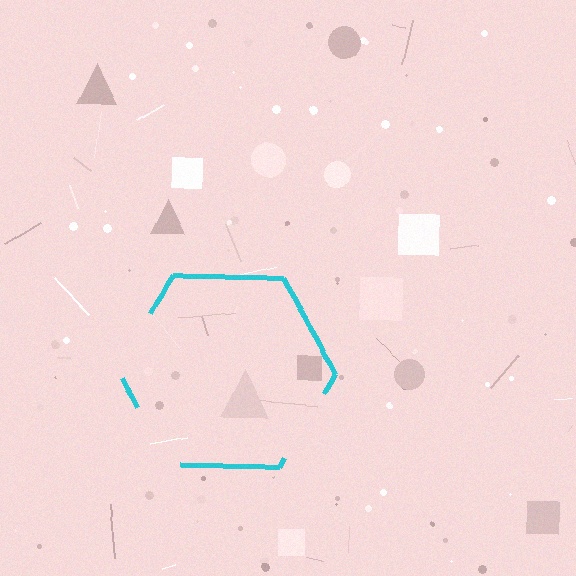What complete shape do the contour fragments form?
The contour fragments form a hexagon.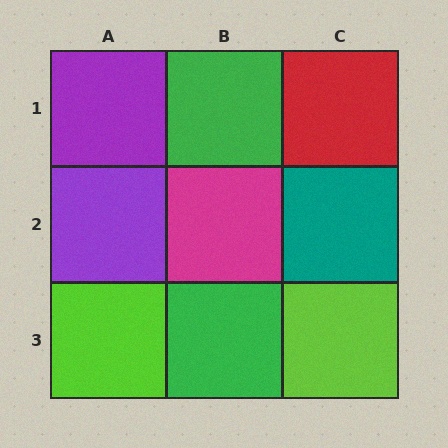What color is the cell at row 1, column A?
Purple.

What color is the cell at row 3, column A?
Lime.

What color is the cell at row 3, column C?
Lime.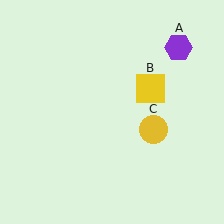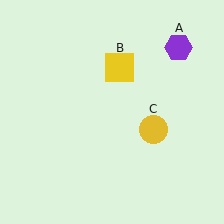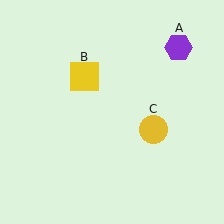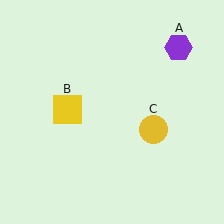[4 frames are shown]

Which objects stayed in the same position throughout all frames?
Purple hexagon (object A) and yellow circle (object C) remained stationary.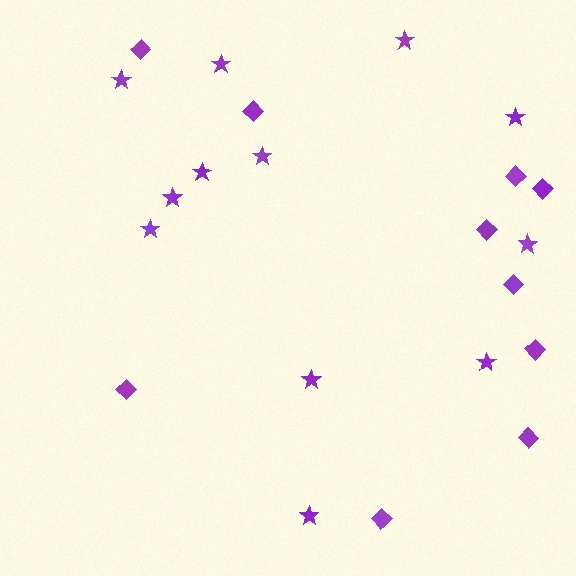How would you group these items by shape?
There are 2 groups: one group of diamonds (10) and one group of stars (12).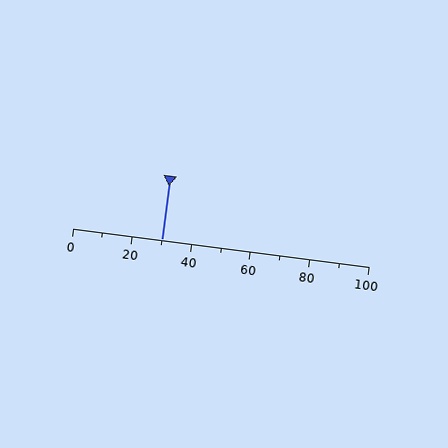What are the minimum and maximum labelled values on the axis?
The axis runs from 0 to 100.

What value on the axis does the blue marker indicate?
The marker indicates approximately 30.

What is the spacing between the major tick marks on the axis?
The major ticks are spaced 20 apart.